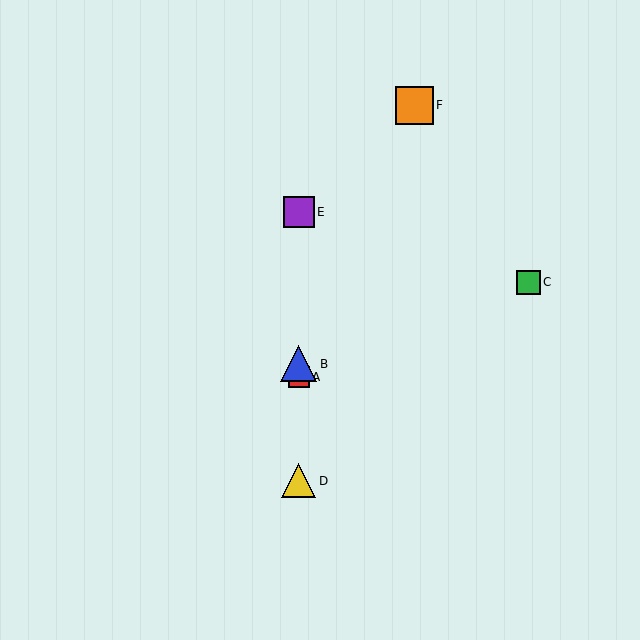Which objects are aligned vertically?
Objects A, B, D, E are aligned vertically.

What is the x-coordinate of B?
Object B is at x≈299.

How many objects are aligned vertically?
4 objects (A, B, D, E) are aligned vertically.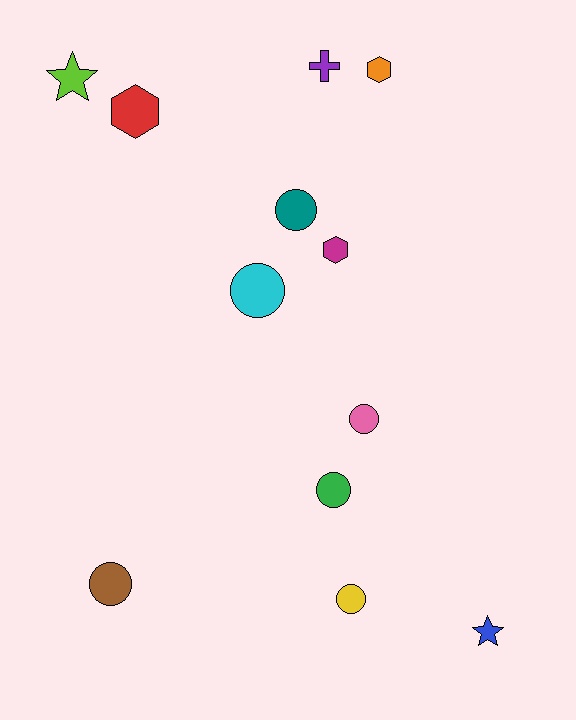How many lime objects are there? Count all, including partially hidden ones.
There is 1 lime object.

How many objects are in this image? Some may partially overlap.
There are 12 objects.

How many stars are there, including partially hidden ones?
There are 2 stars.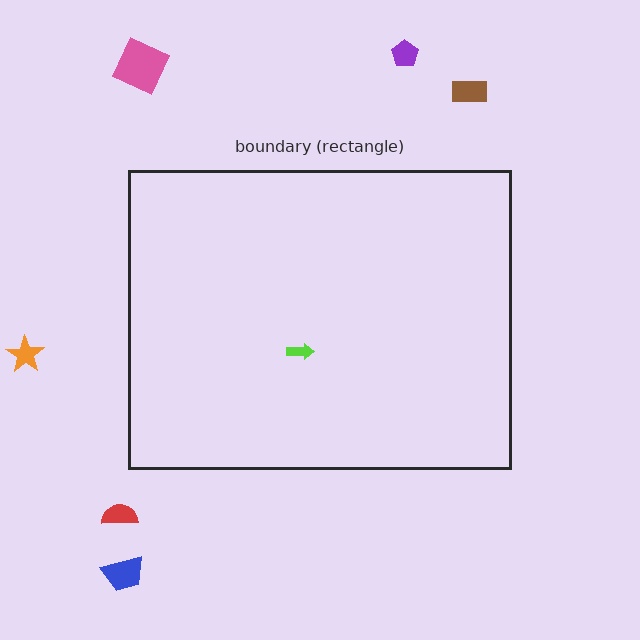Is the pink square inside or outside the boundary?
Outside.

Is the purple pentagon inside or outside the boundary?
Outside.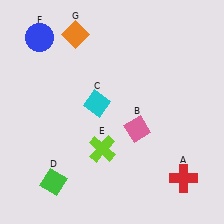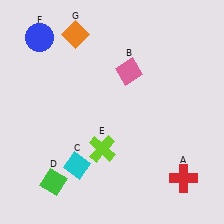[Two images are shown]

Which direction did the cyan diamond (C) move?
The cyan diamond (C) moved down.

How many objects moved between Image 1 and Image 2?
2 objects moved between the two images.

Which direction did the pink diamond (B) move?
The pink diamond (B) moved up.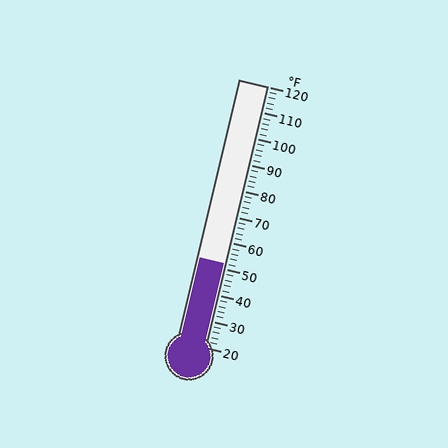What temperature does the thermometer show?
The thermometer shows approximately 52°F.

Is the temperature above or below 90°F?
The temperature is below 90°F.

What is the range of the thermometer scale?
The thermometer scale ranges from 20°F to 120°F.